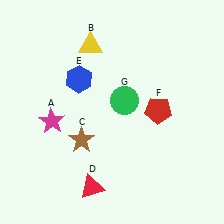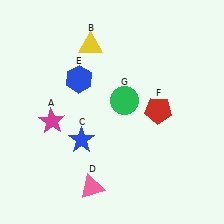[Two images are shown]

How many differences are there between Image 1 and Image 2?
There are 2 differences between the two images.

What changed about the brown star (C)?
In Image 1, C is brown. In Image 2, it changed to blue.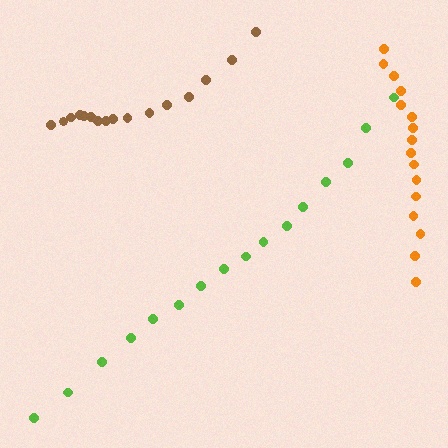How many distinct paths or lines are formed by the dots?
There are 3 distinct paths.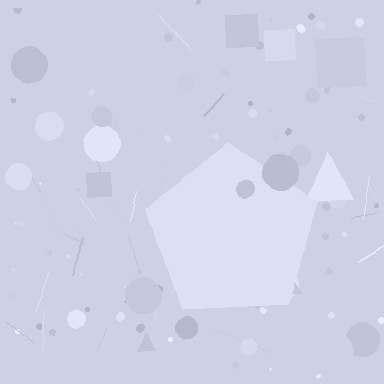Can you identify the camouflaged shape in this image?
The camouflaged shape is a pentagon.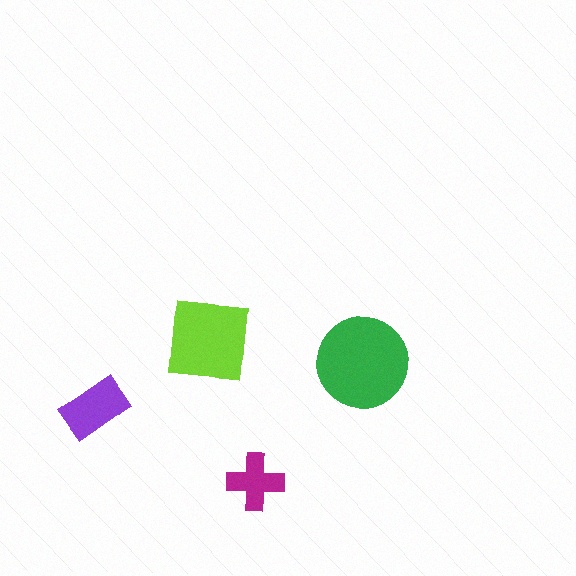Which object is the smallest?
The magenta cross.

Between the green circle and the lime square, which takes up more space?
The green circle.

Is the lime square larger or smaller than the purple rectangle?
Larger.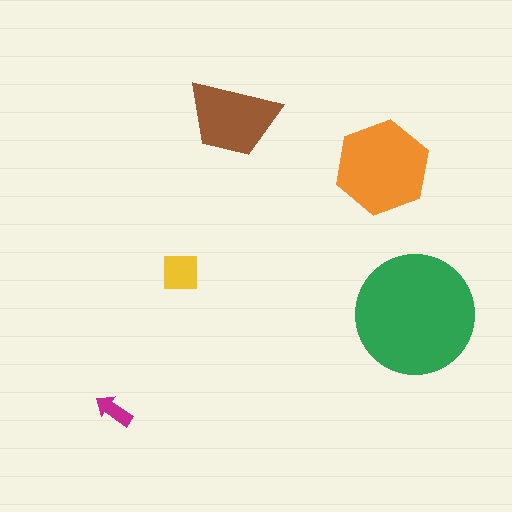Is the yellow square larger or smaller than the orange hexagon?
Smaller.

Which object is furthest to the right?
The green circle is rightmost.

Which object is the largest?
The green circle.